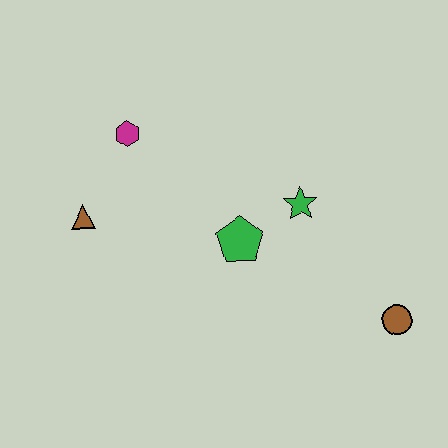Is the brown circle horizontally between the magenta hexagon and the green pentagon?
No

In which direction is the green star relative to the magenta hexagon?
The green star is to the right of the magenta hexagon.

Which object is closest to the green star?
The green pentagon is closest to the green star.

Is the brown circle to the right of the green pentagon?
Yes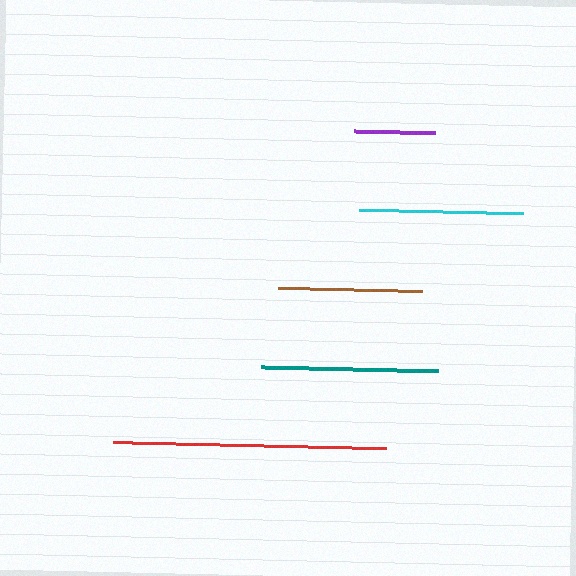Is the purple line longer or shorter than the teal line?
The teal line is longer than the purple line.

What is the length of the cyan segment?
The cyan segment is approximately 164 pixels long.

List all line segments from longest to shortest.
From longest to shortest: red, teal, cyan, brown, purple.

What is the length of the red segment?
The red segment is approximately 273 pixels long.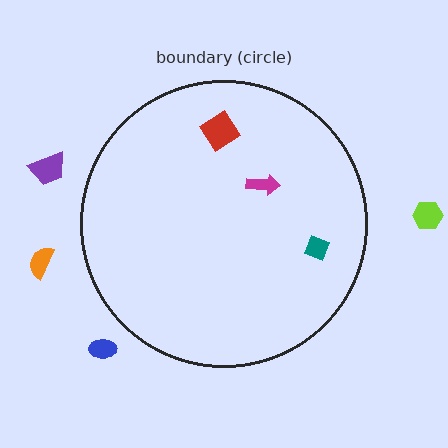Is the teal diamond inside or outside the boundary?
Inside.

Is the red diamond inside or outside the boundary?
Inside.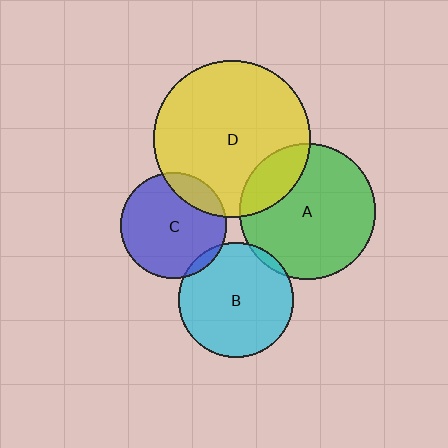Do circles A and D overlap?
Yes.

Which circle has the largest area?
Circle D (yellow).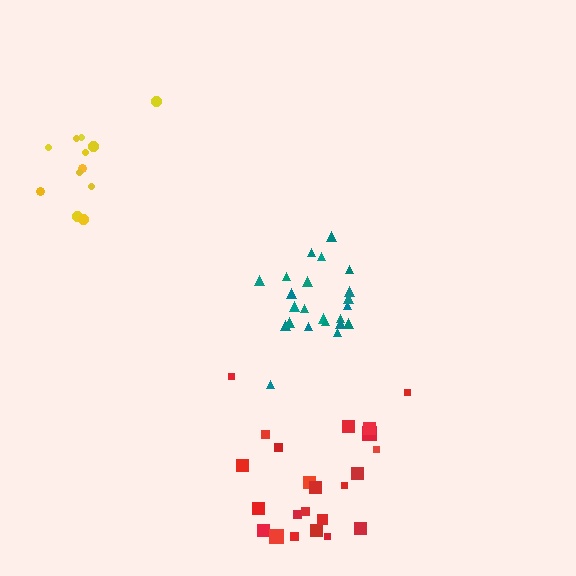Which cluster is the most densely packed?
Yellow.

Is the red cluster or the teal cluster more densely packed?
Teal.